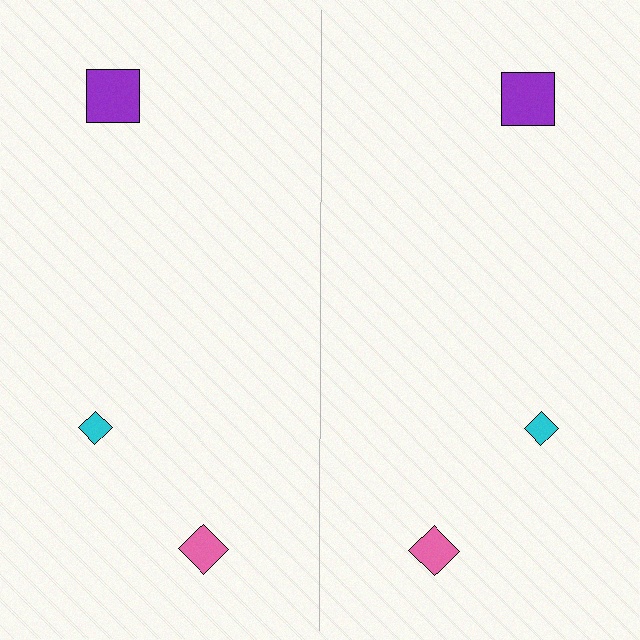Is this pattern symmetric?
Yes, this pattern has bilateral (reflection) symmetry.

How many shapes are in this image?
There are 6 shapes in this image.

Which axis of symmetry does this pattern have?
The pattern has a vertical axis of symmetry running through the center of the image.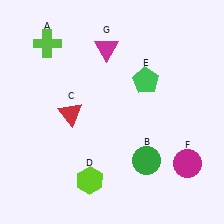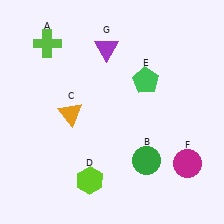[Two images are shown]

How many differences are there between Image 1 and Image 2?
There are 2 differences between the two images.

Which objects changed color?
C changed from red to orange. G changed from magenta to purple.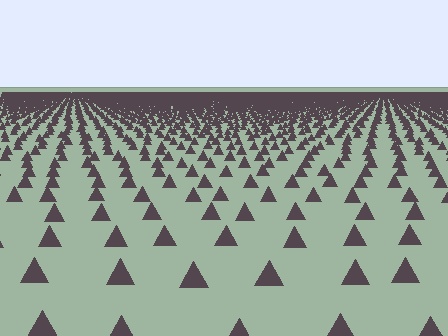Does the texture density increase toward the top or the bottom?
Density increases toward the top.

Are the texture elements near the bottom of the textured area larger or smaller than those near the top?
Larger. Near the bottom, elements are closer to the viewer and appear at a bigger on-screen size.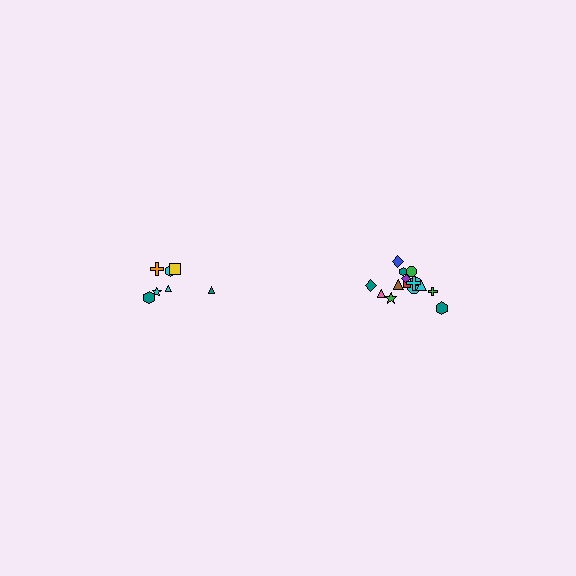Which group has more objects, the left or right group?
The right group.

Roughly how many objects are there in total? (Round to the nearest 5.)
Roughly 20 objects in total.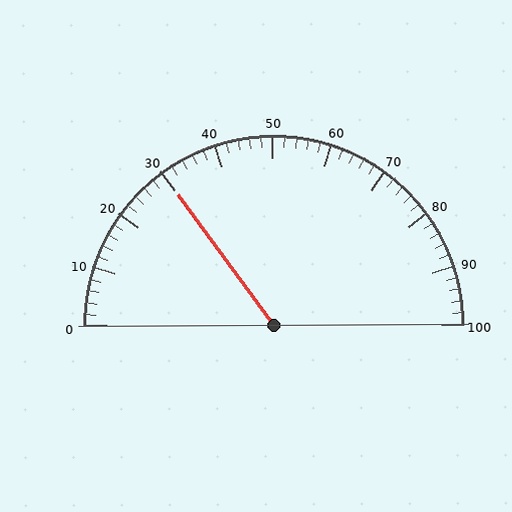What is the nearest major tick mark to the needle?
The nearest major tick mark is 30.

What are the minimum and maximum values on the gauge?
The gauge ranges from 0 to 100.